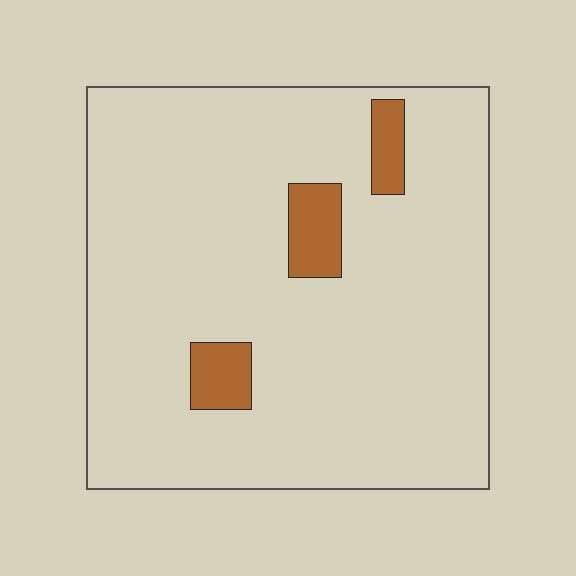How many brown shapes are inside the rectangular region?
3.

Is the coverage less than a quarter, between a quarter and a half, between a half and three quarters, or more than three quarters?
Less than a quarter.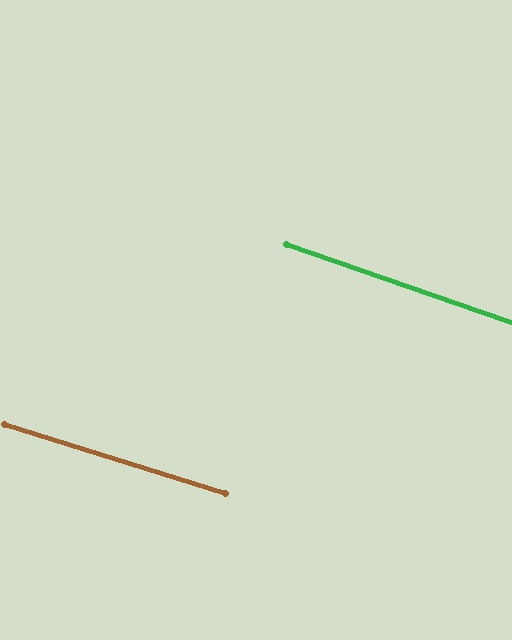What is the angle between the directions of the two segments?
Approximately 2 degrees.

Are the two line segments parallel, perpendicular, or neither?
Parallel — their directions differ by only 2.0°.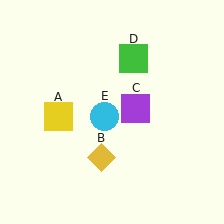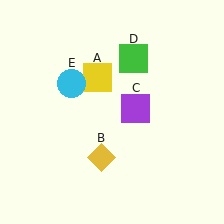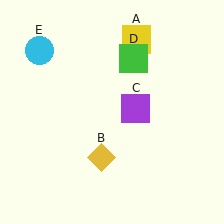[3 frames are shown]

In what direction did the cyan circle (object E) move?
The cyan circle (object E) moved up and to the left.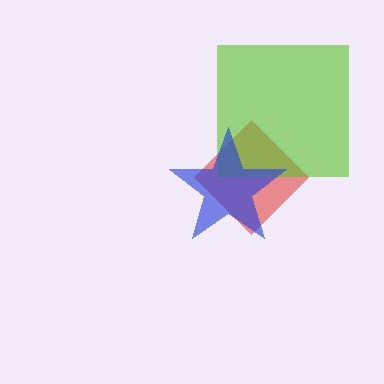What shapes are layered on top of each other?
The layered shapes are: a red diamond, a lime square, a blue star.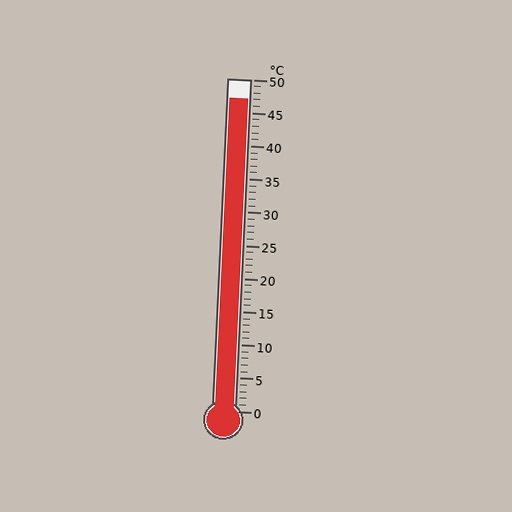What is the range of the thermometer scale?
The thermometer scale ranges from 0°C to 50°C.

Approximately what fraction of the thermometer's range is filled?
The thermometer is filled to approximately 95% of its range.